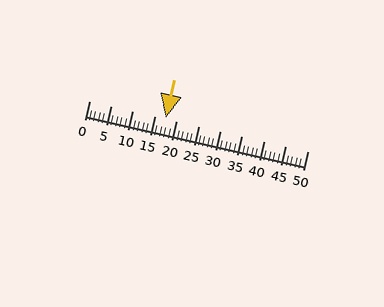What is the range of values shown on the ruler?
The ruler shows values from 0 to 50.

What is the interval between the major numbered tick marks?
The major tick marks are spaced 5 units apart.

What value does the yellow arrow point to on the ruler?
The yellow arrow points to approximately 18.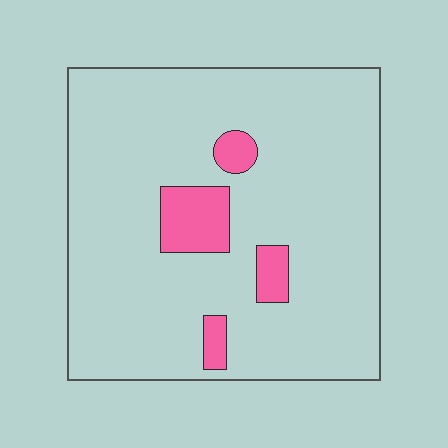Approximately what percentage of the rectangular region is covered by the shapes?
Approximately 10%.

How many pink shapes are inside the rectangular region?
4.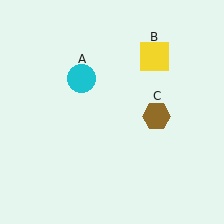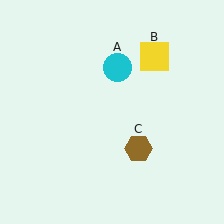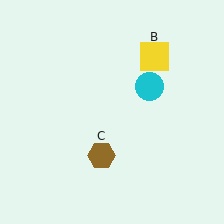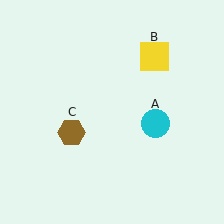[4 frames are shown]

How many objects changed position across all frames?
2 objects changed position: cyan circle (object A), brown hexagon (object C).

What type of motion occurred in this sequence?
The cyan circle (object A), brown hexagon (object C) rotated clockwise around the center of the scene.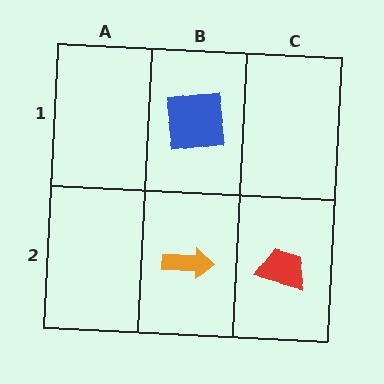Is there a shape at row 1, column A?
No, that cell is empty.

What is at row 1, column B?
A blue square.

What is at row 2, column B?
An orange arrow.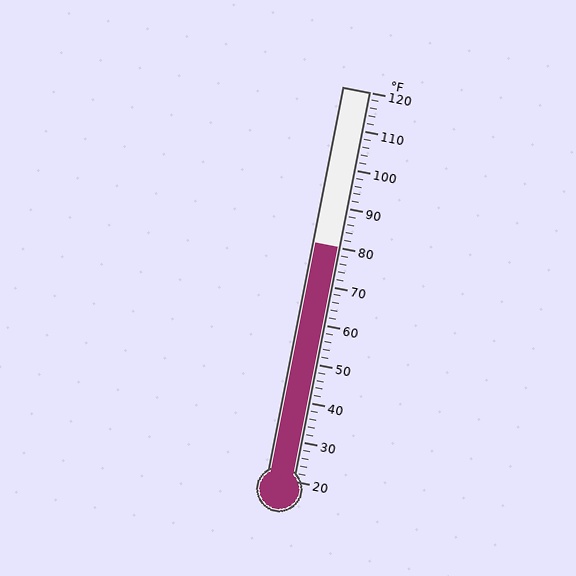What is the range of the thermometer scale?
The thermometer scale ranges from 20°F to 120°F.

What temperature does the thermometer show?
The thermometer shows approximately 80°F.